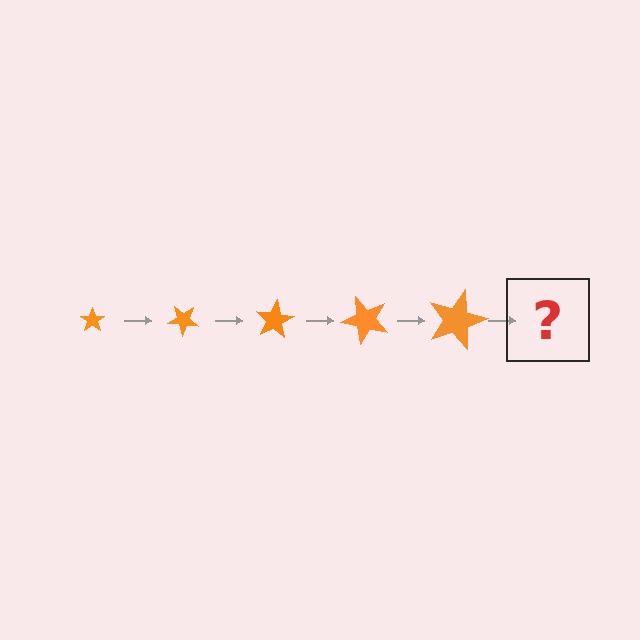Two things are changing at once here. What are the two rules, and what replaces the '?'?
The two rules are that the star grows larger each step and it rotates 40 degrees each step. The '?' should be a star, larger than the previous one and rotated 200 degrees from the start.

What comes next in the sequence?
The next element should be a star, larger than the previous one and rotated 200 degrees from the start.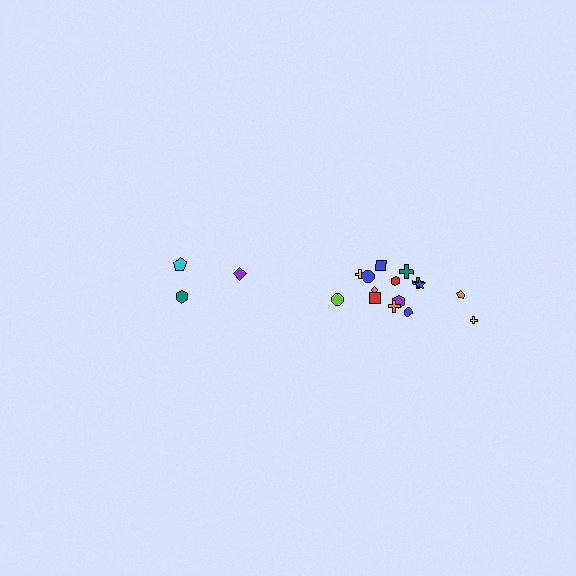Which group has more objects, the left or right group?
The right group.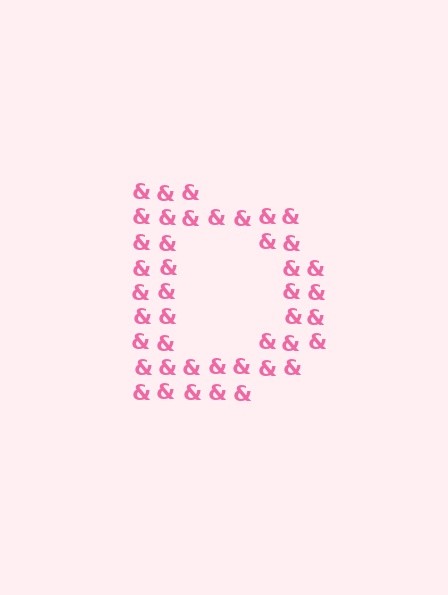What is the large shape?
The large shape is the letter D.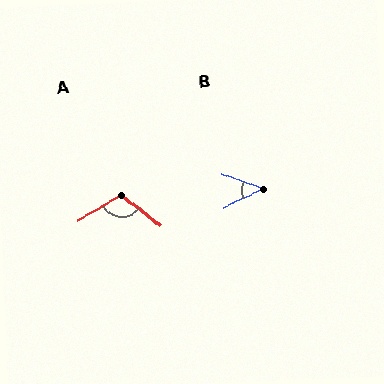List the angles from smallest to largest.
B (46°), A (112°).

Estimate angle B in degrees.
Approximately 46 degrees.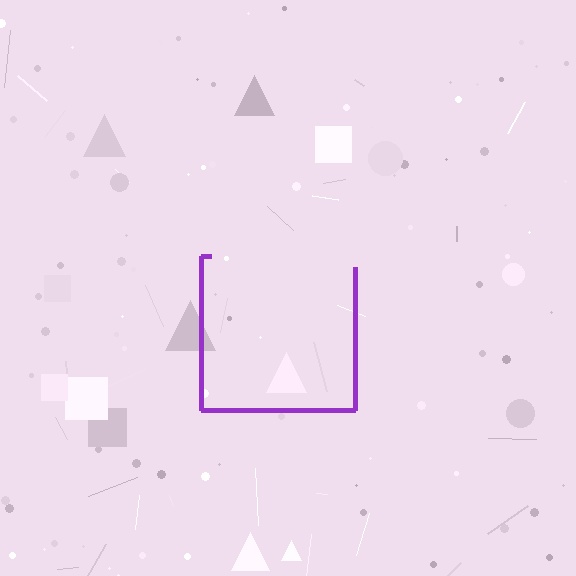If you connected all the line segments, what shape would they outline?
They would outline a square.